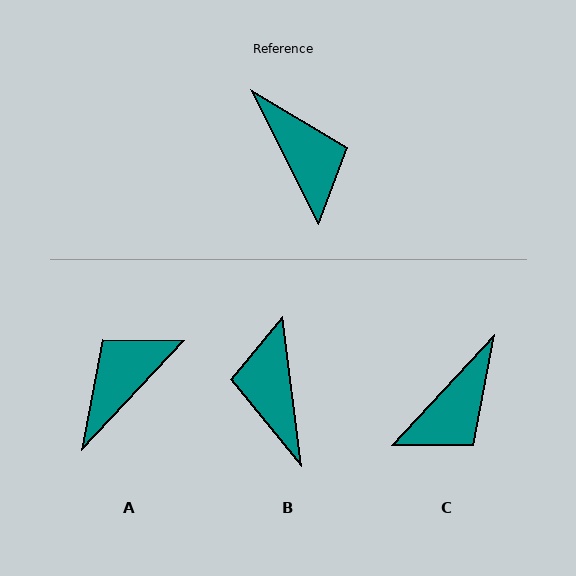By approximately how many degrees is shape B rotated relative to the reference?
Approximately 161 degrees counter-clockwise.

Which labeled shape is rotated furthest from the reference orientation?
B, about 161 degrees away.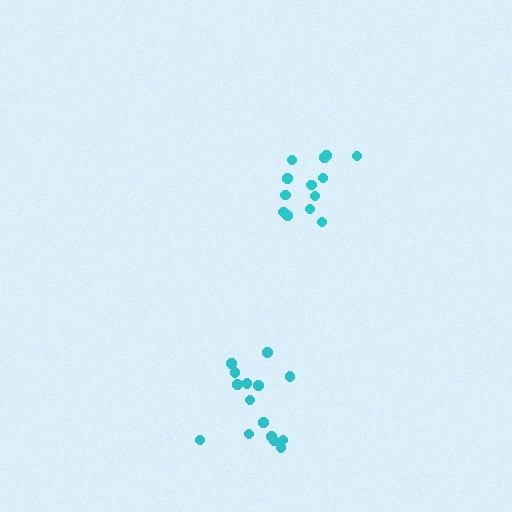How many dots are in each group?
Group 1: 13 dots, Group 2: 16 dots (29 total).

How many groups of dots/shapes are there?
There are 2 groups.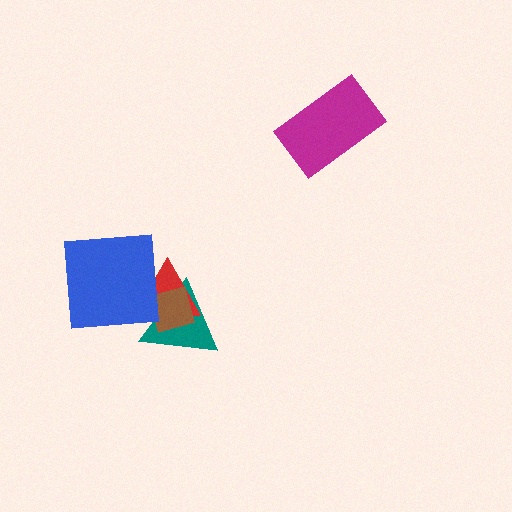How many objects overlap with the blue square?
1 object overlaps with the blue square.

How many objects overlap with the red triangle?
3 objects overlap with the red triangle.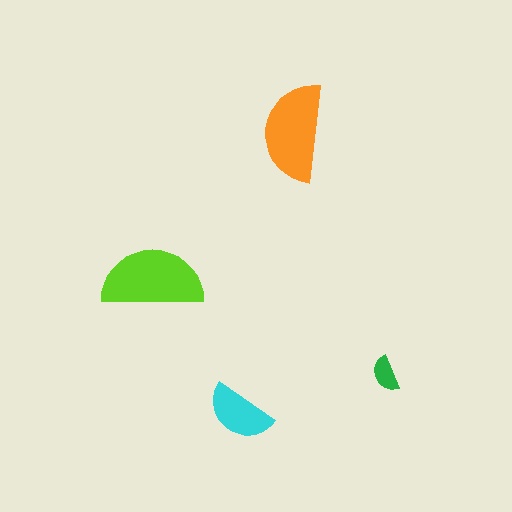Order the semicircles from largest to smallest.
the lime one, the orange one, the cyan one, the green one.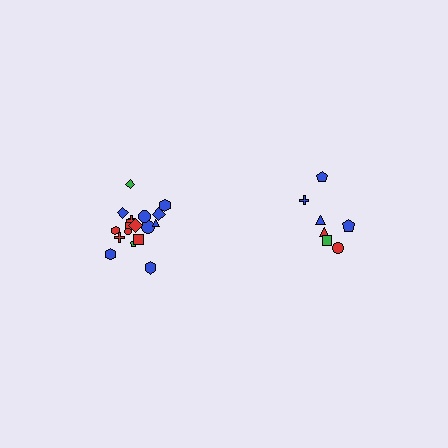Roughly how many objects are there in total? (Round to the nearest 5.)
Roughly 25 objects in total.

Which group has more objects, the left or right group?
The left group.